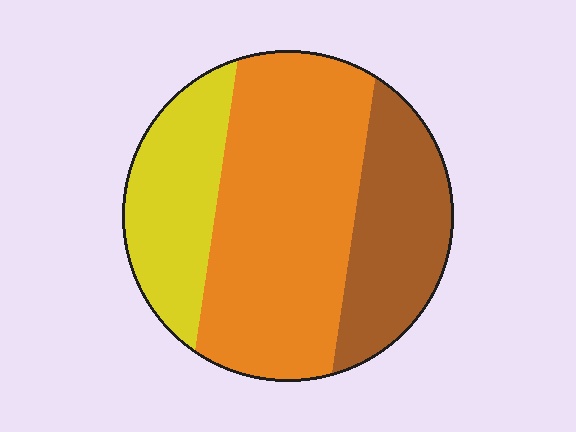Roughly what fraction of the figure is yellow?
Yellow takes up less than a quarter of the figure.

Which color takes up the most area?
Orange, at roughly 50%.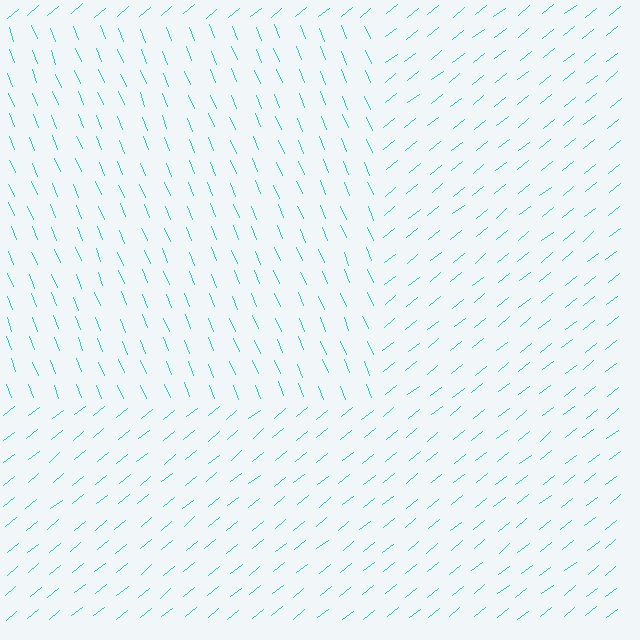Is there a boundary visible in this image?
Yes, there is a texture boundary formed by a change in line orientation.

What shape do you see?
I see a rectangle.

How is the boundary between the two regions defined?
The boundary is defined purely by a change in line orientation (approximately 73 degrees difference). All lines are the same color and thickness.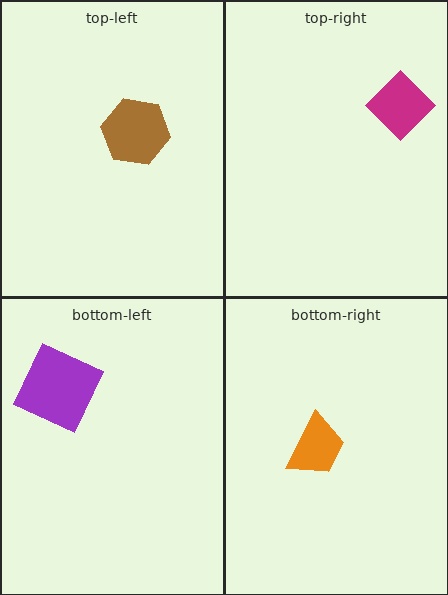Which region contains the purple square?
The bottom-left region.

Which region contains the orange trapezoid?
The bottom-right region.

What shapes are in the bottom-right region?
The orange trapezoid.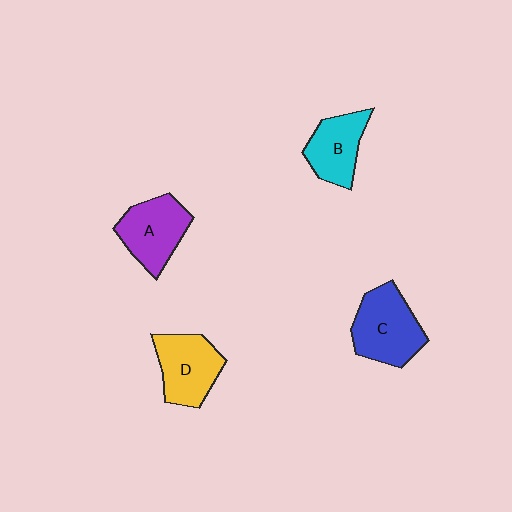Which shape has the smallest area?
Shape B (cyan).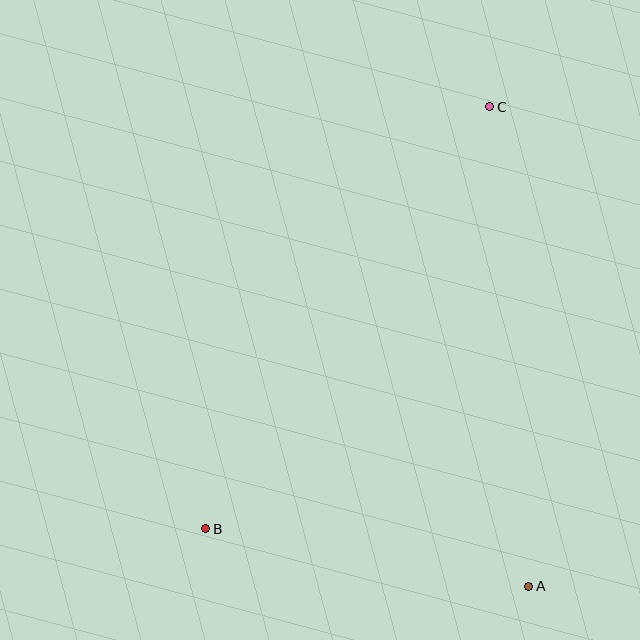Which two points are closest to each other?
Points A and B are closest to each other.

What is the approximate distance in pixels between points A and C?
The distance between A and C is approximately 481 pixels.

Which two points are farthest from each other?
Points B and C are farthest from each other.